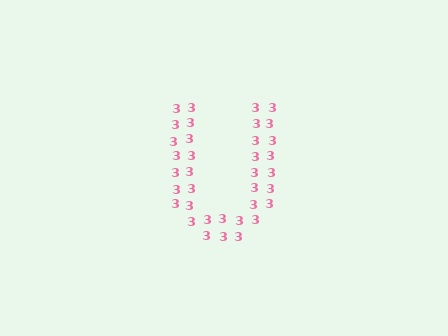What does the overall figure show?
The overall figure shows the letter U.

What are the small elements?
The small elements are digit 3's.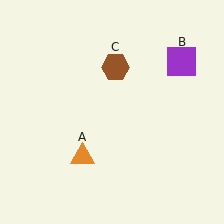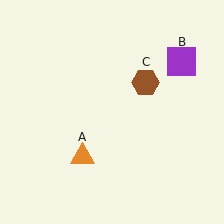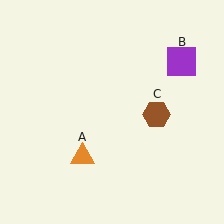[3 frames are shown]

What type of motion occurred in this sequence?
The brown hexagon (object C) rotated clockwise around the center of the scene.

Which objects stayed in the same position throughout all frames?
Orange triangle (object A) and purple square (object B) remained stationary.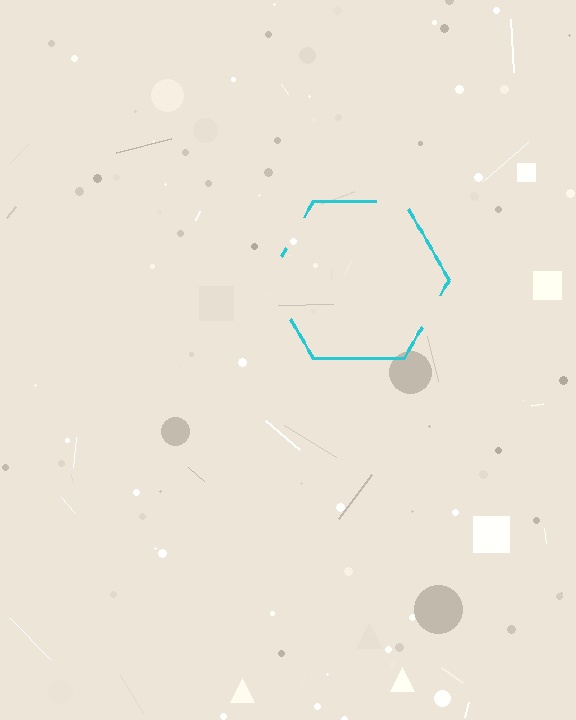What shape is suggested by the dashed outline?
The dashed outline suggests a hexagon.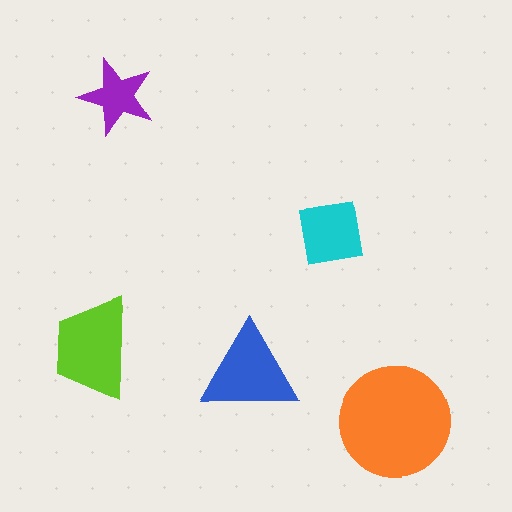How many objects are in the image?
There are 5 objects in the image.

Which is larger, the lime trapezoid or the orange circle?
The orange circle.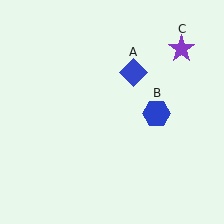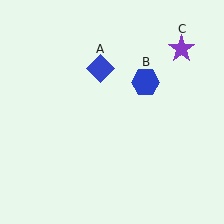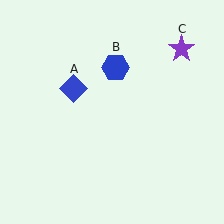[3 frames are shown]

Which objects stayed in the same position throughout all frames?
Purple star (object C) remained stationary.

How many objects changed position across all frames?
2 objects changed position: blue diamond (object A), blue hexagon (object B).